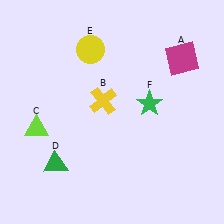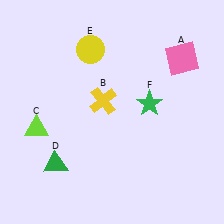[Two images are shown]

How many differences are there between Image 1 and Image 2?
There is 1 difference between the two images.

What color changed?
The square (A) changed from magenta in Image 1 to pink in Image 2.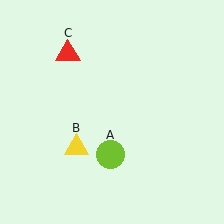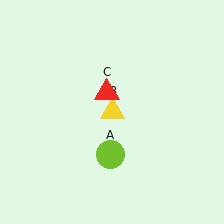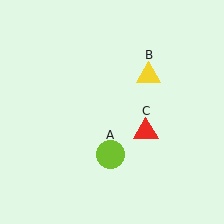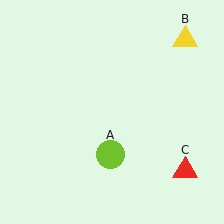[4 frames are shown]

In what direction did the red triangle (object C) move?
The red triangle (object C) moved down and to the right.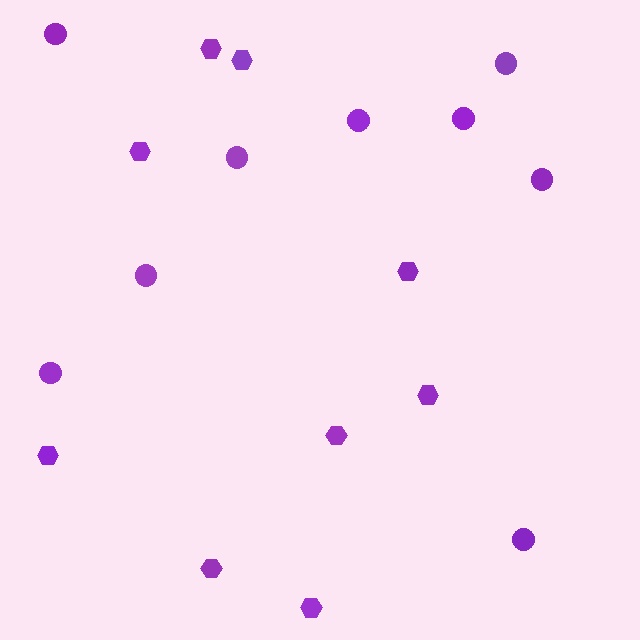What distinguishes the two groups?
There are 2 groups: one group of circles (9) and one group of hexagons (9).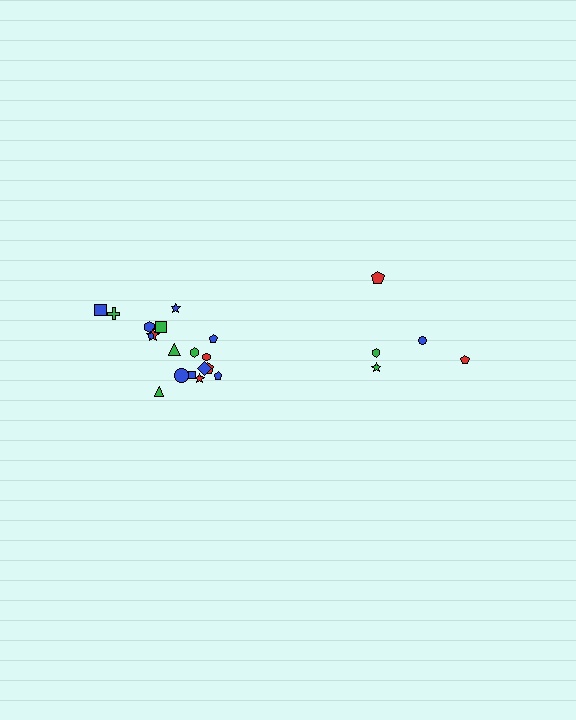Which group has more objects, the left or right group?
The left group.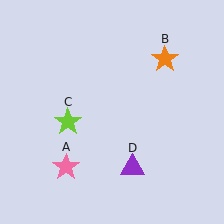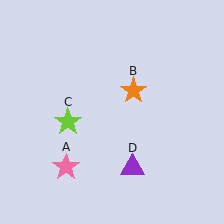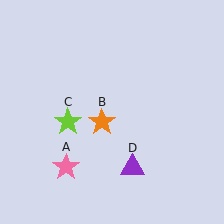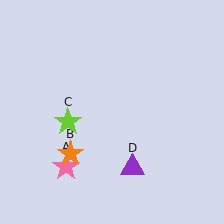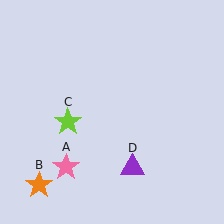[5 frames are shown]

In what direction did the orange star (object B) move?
The orange star (object B) moved down and to the left.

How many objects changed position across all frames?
1 object changed position: orange star (object B).